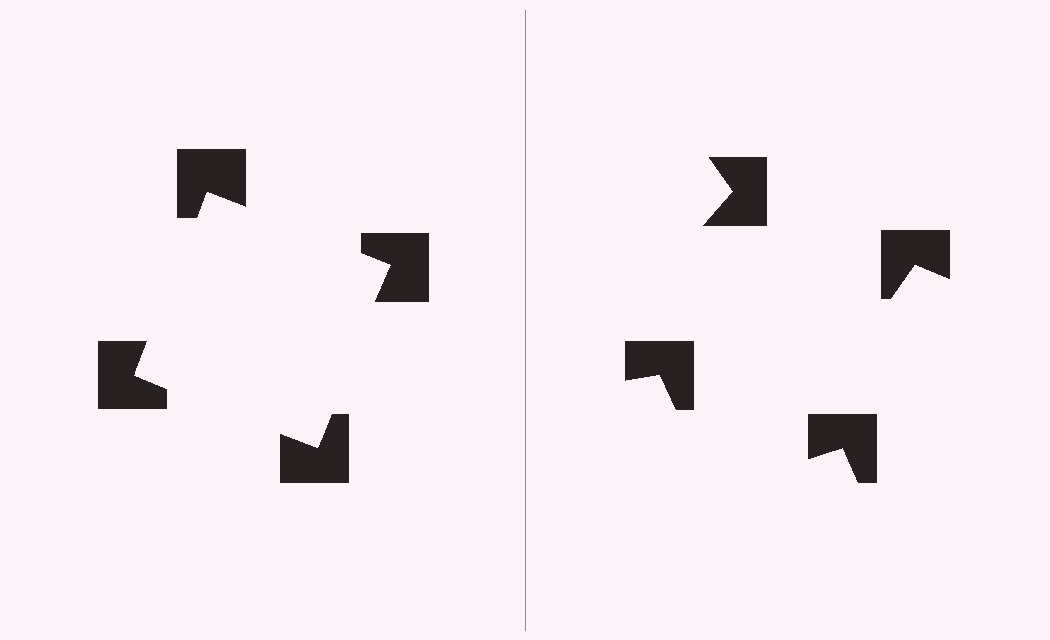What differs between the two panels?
The notched squares are positioned identically on both sides; only the wedge orientations differ. On the left they align to a square; on the right they are misaligned.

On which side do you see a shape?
An illusory square appears on the left side. On the right side the wedge cuts are rotated, so no coherent shape forms.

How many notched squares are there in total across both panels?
8 — 4 on each side.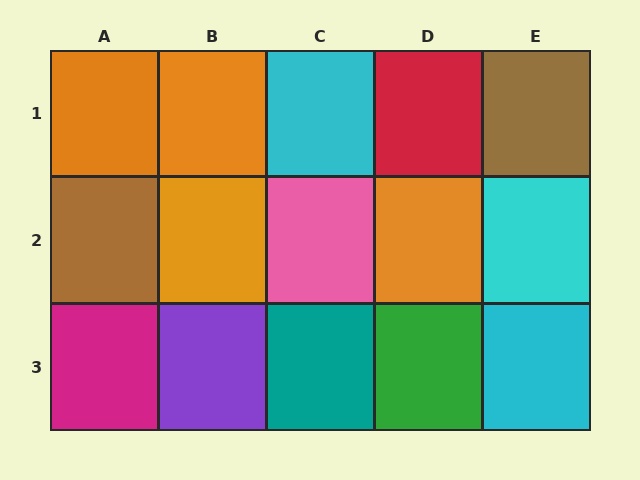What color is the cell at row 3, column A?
Magenta.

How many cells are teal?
1 cell is teal.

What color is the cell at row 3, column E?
Cyan.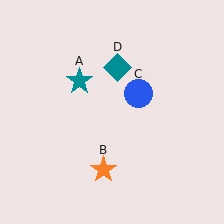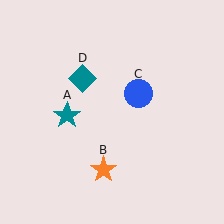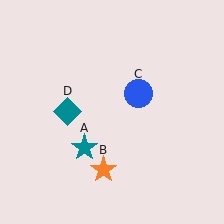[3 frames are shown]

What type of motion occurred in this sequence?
The teal star (object A), teal diamond (object D) rotated counterclockwise around the center of the scene.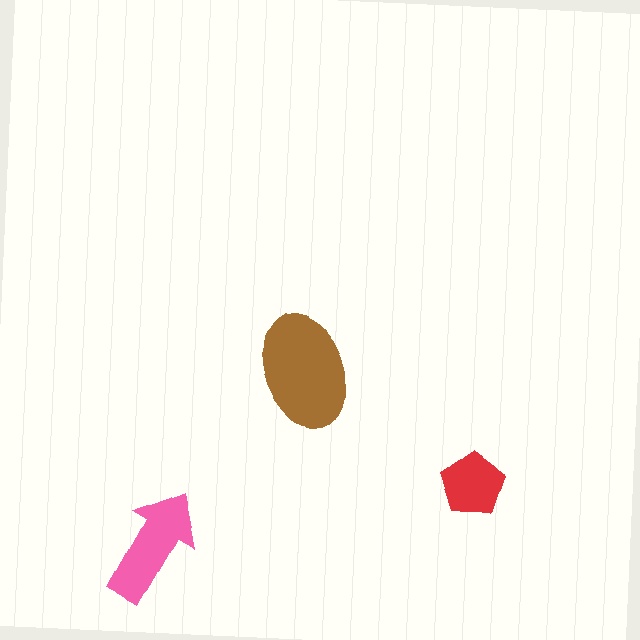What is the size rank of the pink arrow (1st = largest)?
2nd.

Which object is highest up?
The brown ellipse is topmost.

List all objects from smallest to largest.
The red pentagon, the pink arrow, the brown ellipse.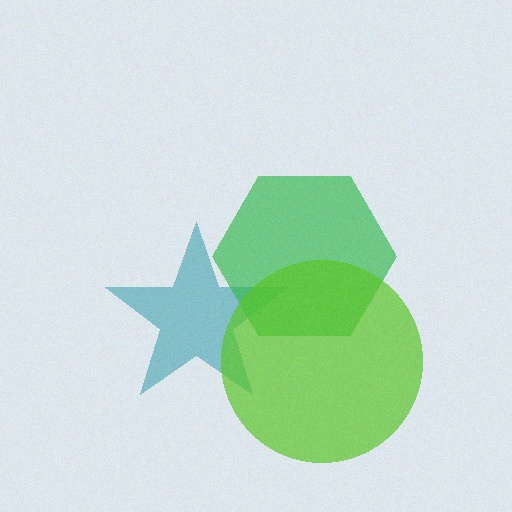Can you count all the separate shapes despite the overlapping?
Yes, there are 3 separate shapes.